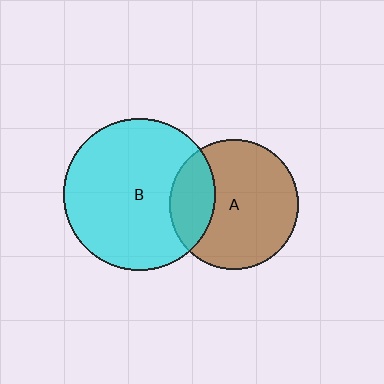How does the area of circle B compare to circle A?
Approximately 1.4 times.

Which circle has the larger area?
Circle B (cyan).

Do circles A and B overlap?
Yes.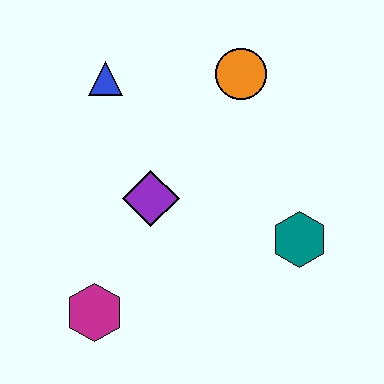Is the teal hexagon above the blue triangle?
No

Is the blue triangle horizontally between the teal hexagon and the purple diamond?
No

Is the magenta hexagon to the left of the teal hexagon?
Yes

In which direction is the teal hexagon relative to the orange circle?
The teal hexagon is below the orange circle.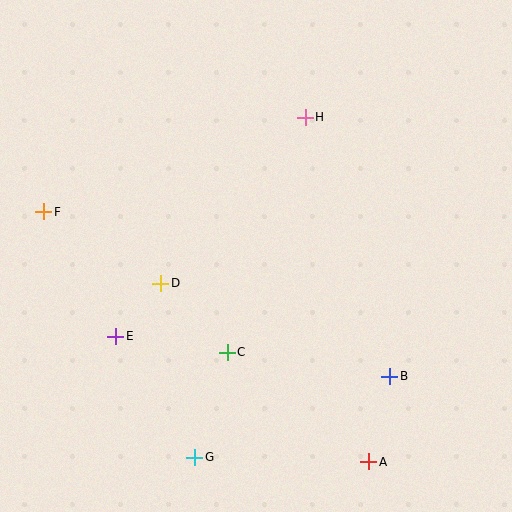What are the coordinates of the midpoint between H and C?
The midpoint between H and C is at (266, 235).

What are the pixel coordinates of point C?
Point C is at (227, 352).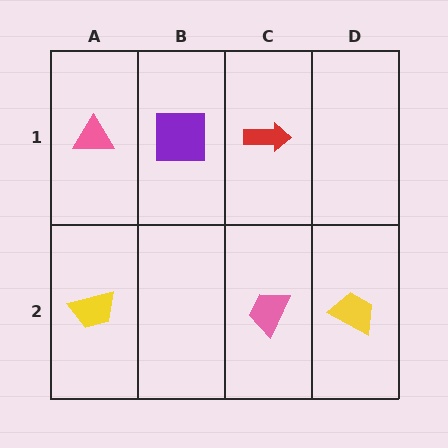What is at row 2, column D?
A yellow trapezoid.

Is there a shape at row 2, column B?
No, that cell is empty.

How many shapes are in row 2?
3 shapes.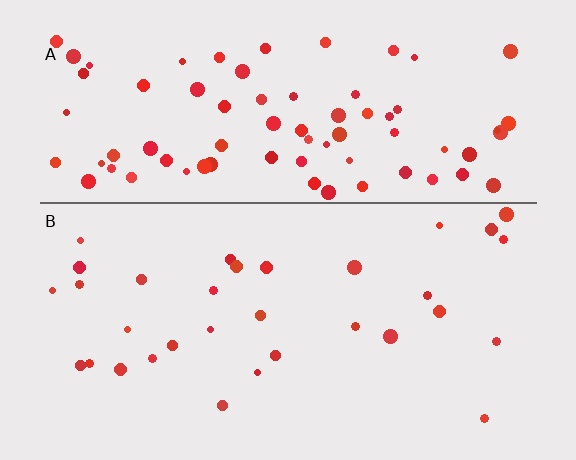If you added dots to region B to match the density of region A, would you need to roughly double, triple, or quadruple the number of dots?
Approximately double.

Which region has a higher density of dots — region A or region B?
A (the top).